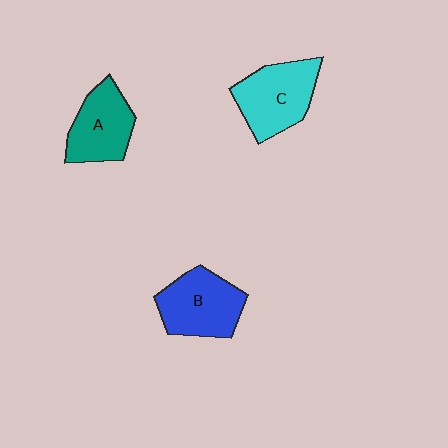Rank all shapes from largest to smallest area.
From largest to smallest: C (cyan), B (blue), A (teal).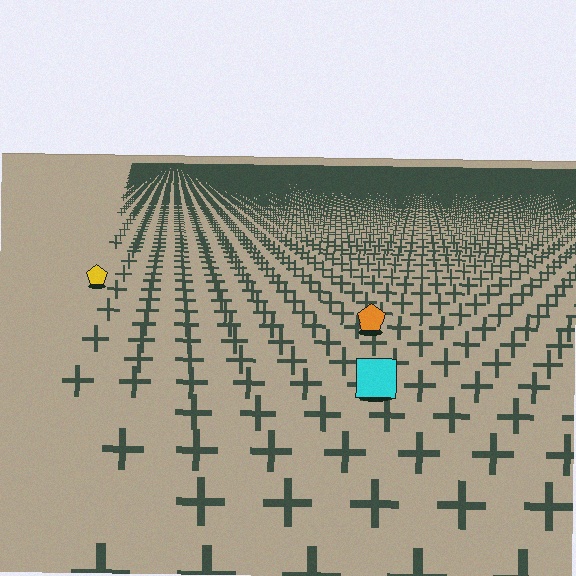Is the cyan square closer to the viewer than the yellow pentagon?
Yes. The cyan square is closer — you can tell from the texture gradient: the ground texture is coarser near it.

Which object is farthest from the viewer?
The yellow pentagon is farthest from the viewer. It appears smaller and the ground texture around it is denser.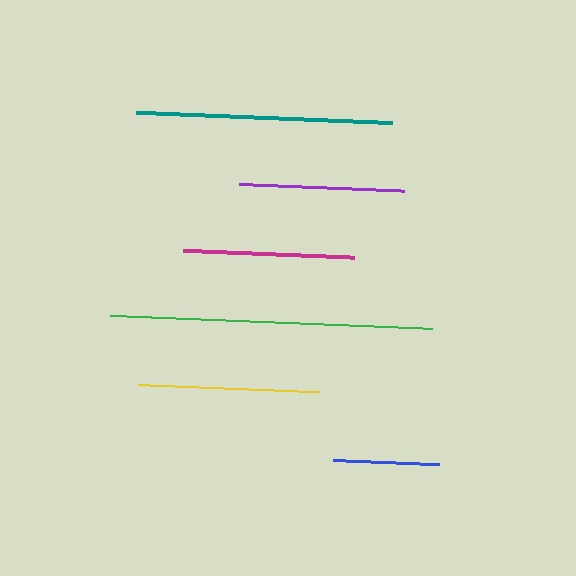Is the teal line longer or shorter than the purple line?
The teal line is longer than the purple line.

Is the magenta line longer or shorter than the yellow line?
The yellow line is longer than the magenta line.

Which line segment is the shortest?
The blue line is the shortest at approximately 106 pixels.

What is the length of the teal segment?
The teal segment is approximately 256 pixels long.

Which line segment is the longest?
The green line is the longest at approximately 323 pixels.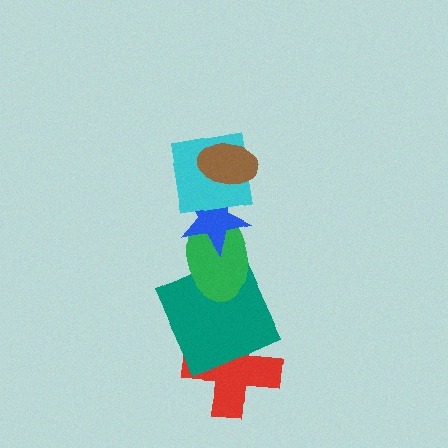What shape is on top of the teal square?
The green ellipse is on top of the teal square.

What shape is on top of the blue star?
The cyan square is on top of the blue star.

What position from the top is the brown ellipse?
The brown ellipse is 1st from the top.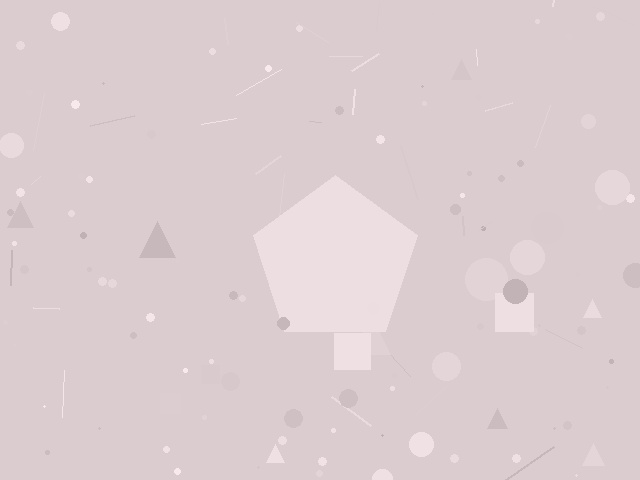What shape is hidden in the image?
A pentagon is hidden in the image.